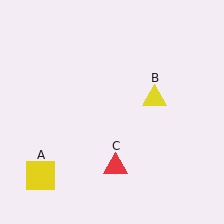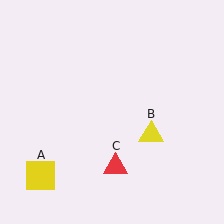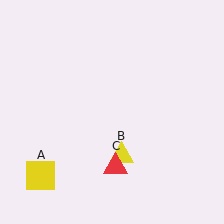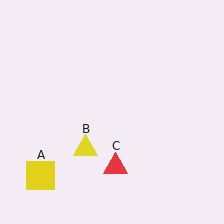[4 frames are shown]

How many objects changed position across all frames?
1 object changed position: yellow triangle (object B).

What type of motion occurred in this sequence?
The yellow triangle (object B) rotated clockwise around the center of the scene.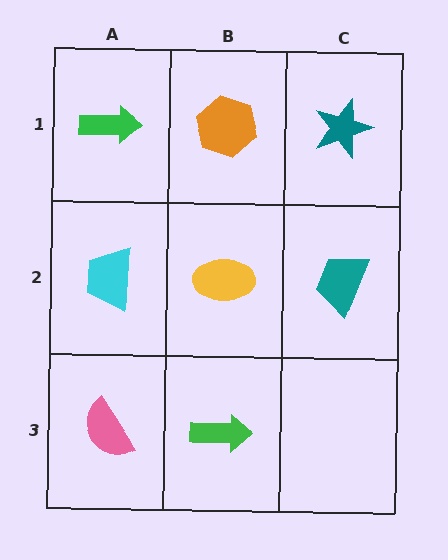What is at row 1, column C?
A teal star.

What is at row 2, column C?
A teal trapezoid.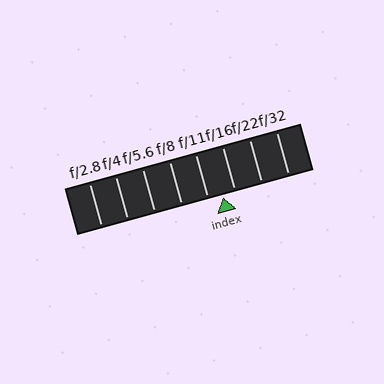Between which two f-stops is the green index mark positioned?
The index mark is between f/11 and f/16.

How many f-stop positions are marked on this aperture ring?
There are 8 f-stop positions marked.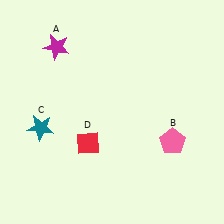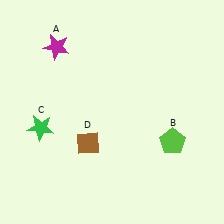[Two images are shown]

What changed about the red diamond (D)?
In Image 1, D is red. In Image 2, it changed to brown.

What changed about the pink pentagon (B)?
In Image 1, B is pink. In Image 2, it changed to lime.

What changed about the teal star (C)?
In Image 1, C is teal. In Image 2, it changed to green.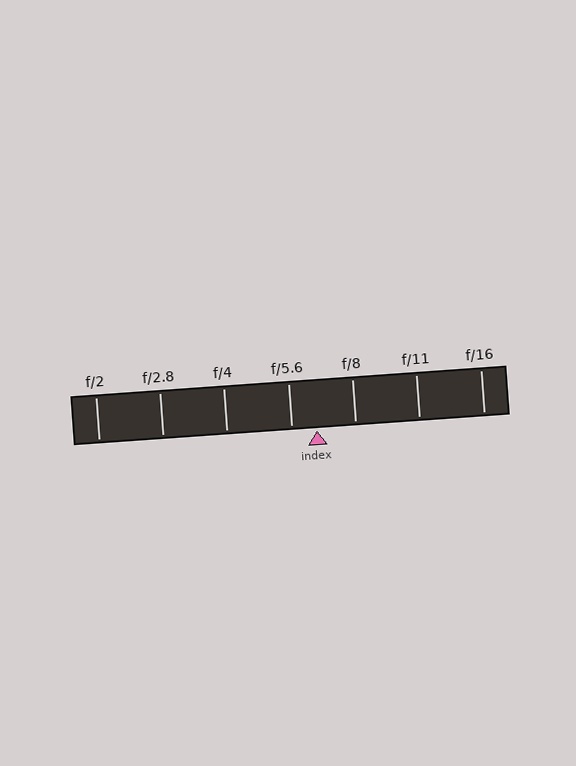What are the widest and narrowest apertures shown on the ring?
The widest aperture shown is f/2 and the narrowest is f/16.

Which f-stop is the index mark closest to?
The index mark is closest to f/5.6.